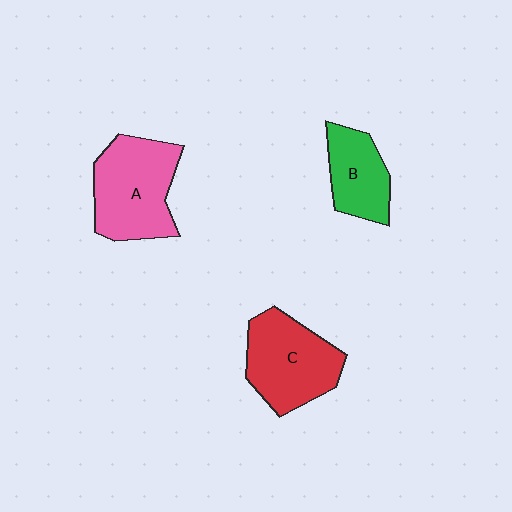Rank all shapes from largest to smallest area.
From largest to smallest: A (pink), C (red), B (green).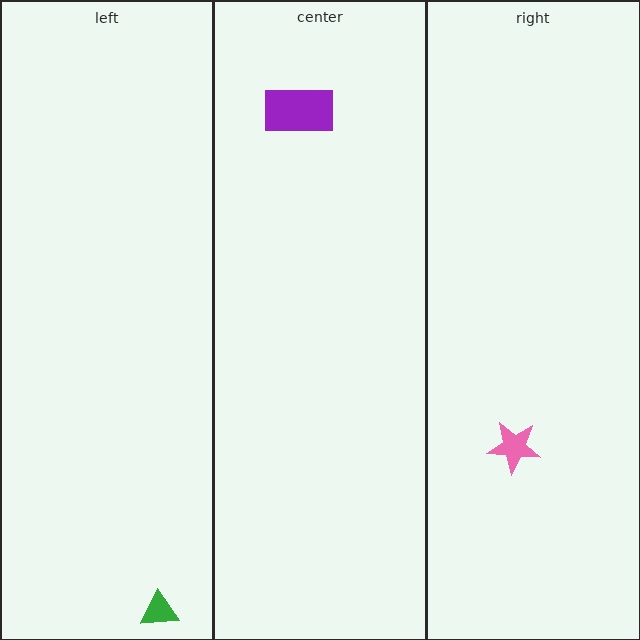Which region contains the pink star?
The right region.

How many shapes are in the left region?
1.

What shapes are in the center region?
The purple rectangle.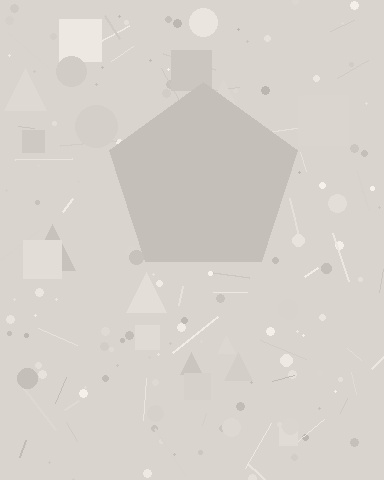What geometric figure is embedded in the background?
A pentagon is embedded in the background.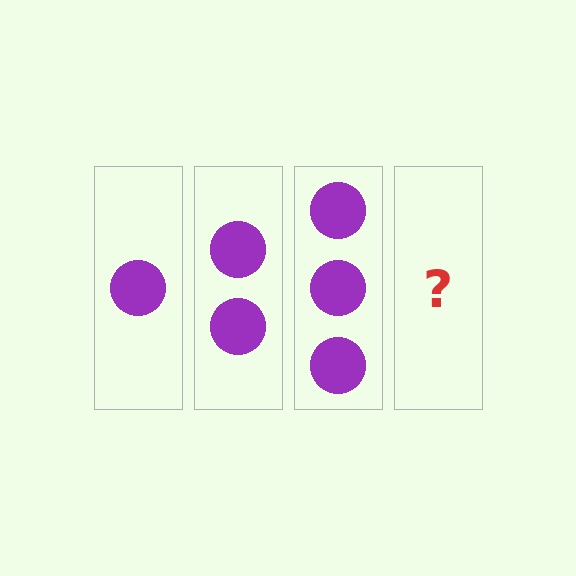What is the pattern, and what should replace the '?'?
The pattern is that each step adds one more circle. The '?' should be 4 circles.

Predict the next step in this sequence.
The next step is 4 circles.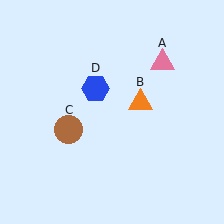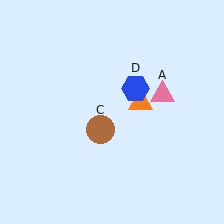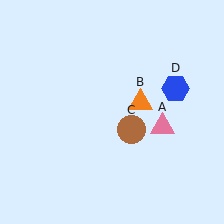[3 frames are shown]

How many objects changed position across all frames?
3 objects changed position: pink triangle (object A), brown circle (object C), blue hexagon (object D).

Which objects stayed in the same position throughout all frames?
Orange triangle (object B) remained stationary.